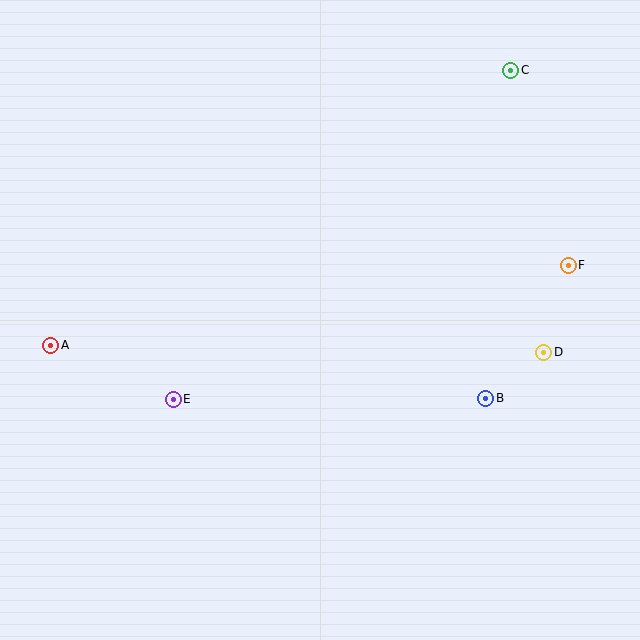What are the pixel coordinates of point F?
Point F is at (568, 265).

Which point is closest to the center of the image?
Point E at (173, 399) is closest to the center.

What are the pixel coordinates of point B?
Point B is at (486, 398).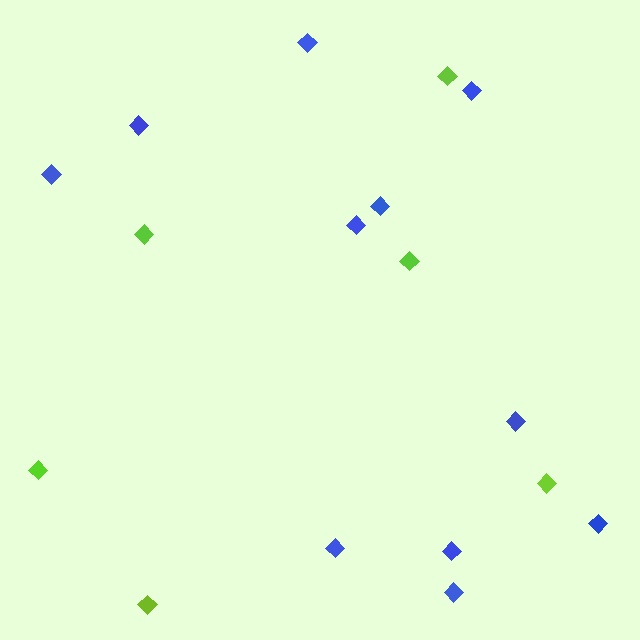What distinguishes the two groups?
There are 2 groups: one group of blue diamonds (11) and one group of lime diamonds (6).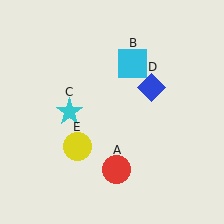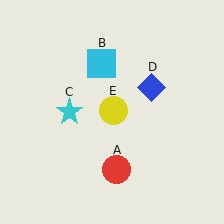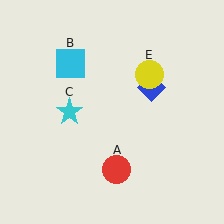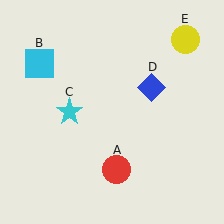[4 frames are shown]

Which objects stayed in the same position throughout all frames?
Red circle (object A) and cyan star (object C) and blue diamond (object D) remained stationary.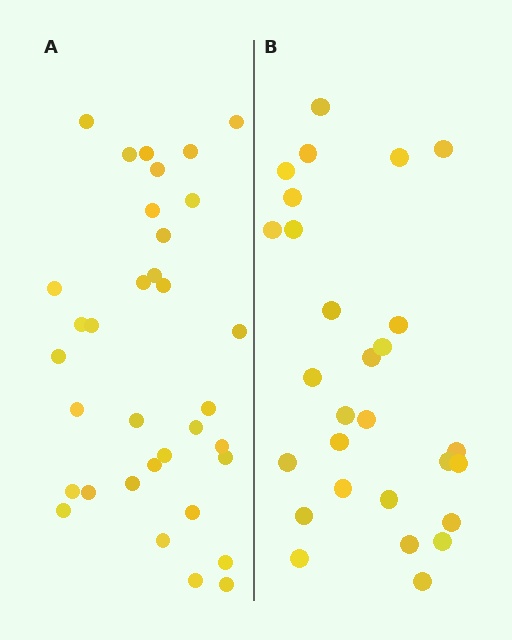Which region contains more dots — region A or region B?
Region A (the left region) has more dots.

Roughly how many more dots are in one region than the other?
Region A has about 6 more dots than region B.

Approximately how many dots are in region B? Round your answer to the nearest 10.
About 30 dots. (The exact count is 28, which rounds to 30.)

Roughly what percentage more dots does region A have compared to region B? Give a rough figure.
About 20% more.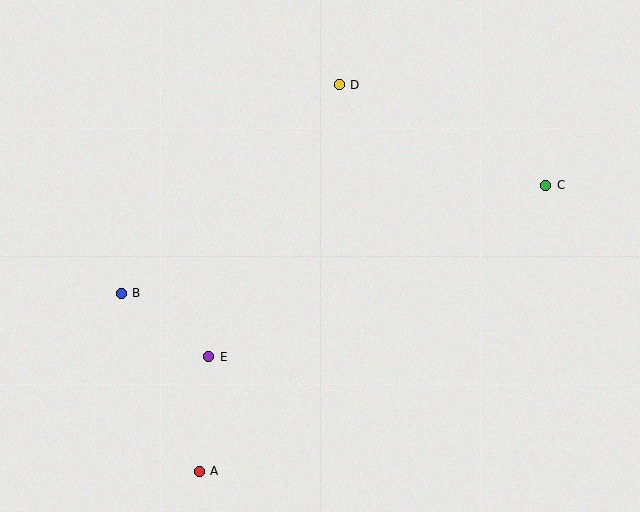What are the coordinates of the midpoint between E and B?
The midpoint between E and B is at (165, 325).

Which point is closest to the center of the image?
Point E at (209, 357) is closest to the center.